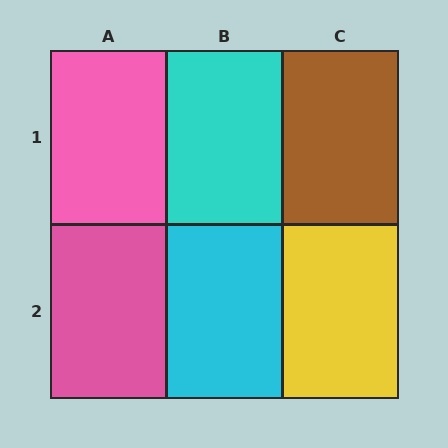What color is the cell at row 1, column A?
Pink.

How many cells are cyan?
2 cells are cyan.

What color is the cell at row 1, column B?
Cyan.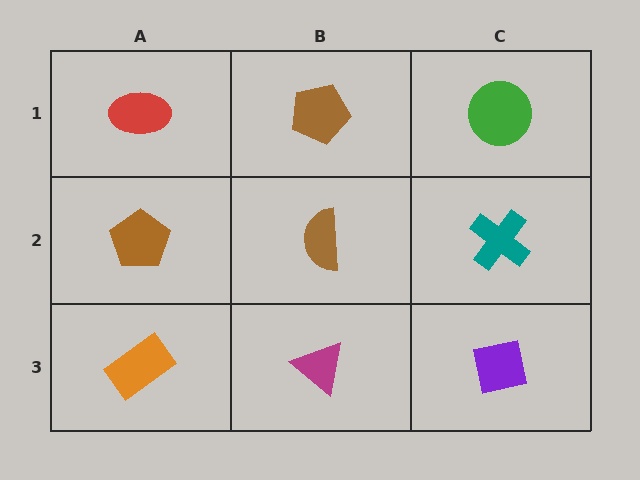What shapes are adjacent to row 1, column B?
A brown semicircle (row 2, column B), a red ellipse (row 1, column A), a green circle (row 1, column C).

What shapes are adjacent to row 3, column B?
A brown semicircle (row 2, column B), an orange rectangle (row 3, column A), a purple square (row 3, column C).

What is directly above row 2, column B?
A brown pentagon.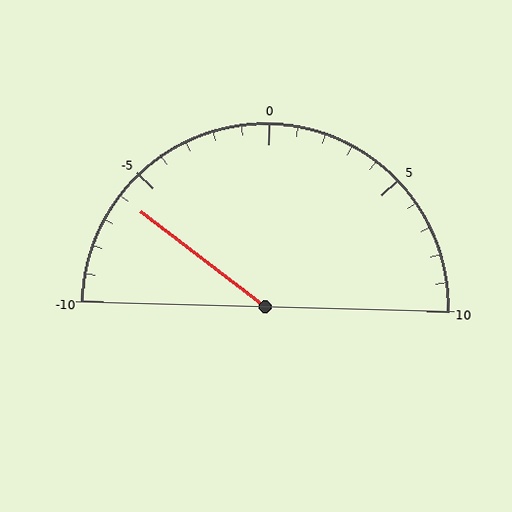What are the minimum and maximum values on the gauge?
The gauge ranges from -10 to 10.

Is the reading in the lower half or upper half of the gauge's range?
The reading is in the lower half of the range (-10 to 10).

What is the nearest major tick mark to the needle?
The nearest major tick mark is -5.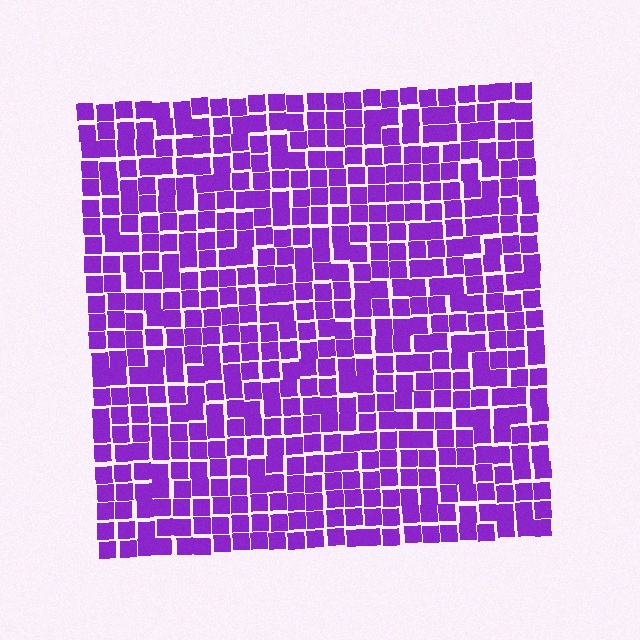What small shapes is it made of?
It is made of small squares.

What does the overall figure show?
The overall figure shows a square.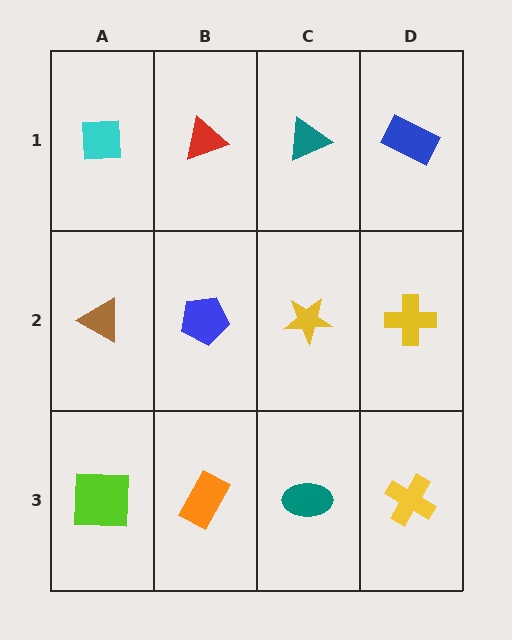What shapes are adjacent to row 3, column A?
A brown triangle (row 2, column A), an orange rectangle (row 3, column B).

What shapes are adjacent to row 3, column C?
A yellow star (row 2, column C), an orange rectangle (row 3, column B), a yellow cross (row 3, column D).